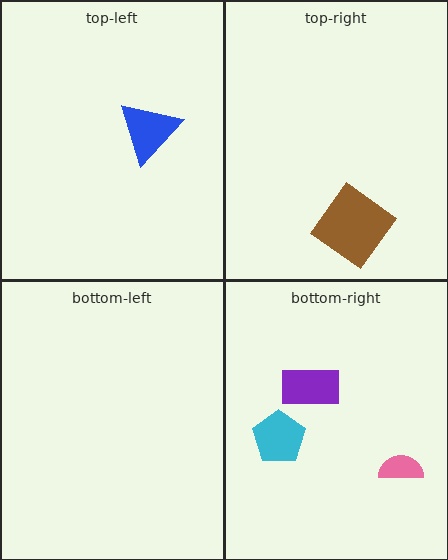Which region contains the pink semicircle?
The bottom-right region.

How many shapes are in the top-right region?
1.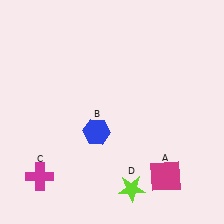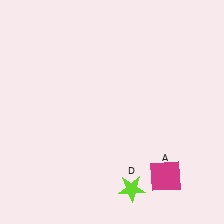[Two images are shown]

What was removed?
The magenta cross (C), the blue hexagon (B) were removed in Image 2.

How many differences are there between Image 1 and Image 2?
There are 2 differences between the two images.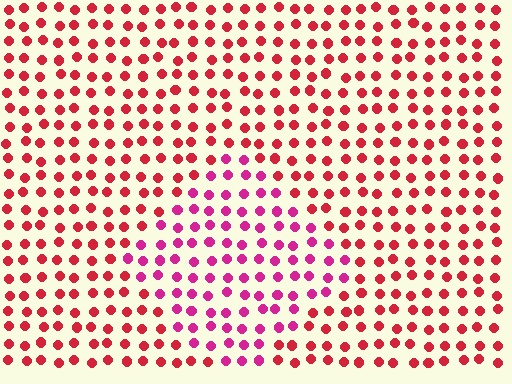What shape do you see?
I see a diamond.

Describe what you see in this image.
The image is filled with small red elements in a uniform arrangement. A diamond-shaped region is visible where the elements are tinted to a slightly different hue, forming a subtle color boundary.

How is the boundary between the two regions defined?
The boundary is defined purely by a slight shift in hue (about 31 degrees). Spacing, size, and orientation are identical on both sides.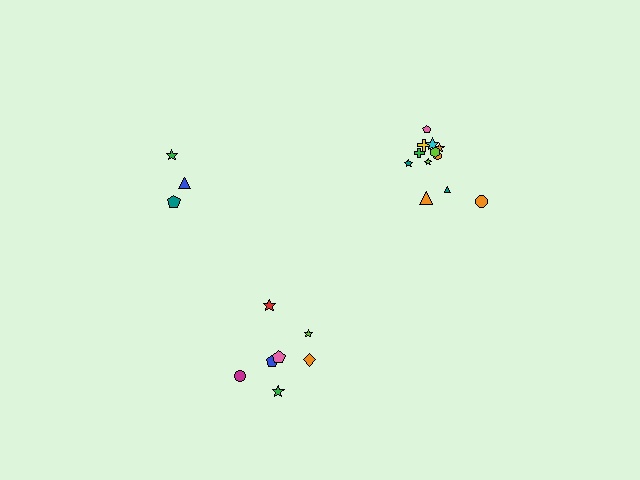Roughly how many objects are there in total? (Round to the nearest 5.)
Roughly 20 objects in total.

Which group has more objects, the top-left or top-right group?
The top-right group.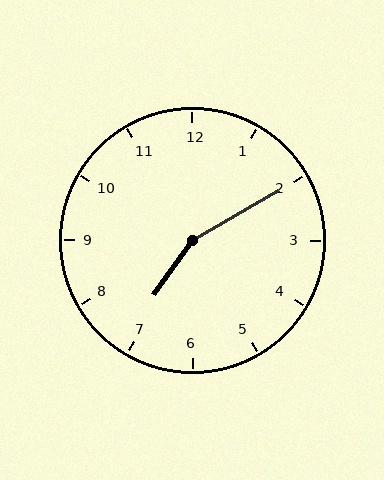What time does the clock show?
7:10.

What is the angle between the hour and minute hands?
Approximately 155 degrees.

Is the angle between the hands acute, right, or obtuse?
It is obtuse.